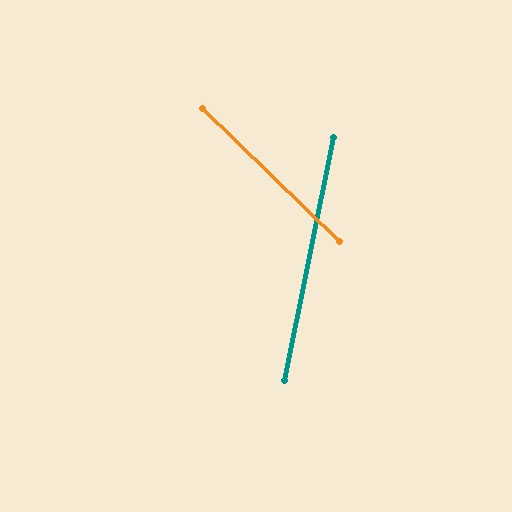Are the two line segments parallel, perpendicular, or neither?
Neither parallel nor perpendicular — they differ by about 57°.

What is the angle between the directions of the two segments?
Approximately 57 degrees.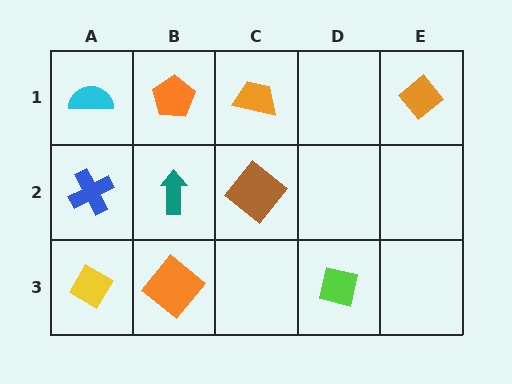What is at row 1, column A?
A cyan semicircle.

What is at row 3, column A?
A yellow diamond.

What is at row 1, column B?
An orange pentagon.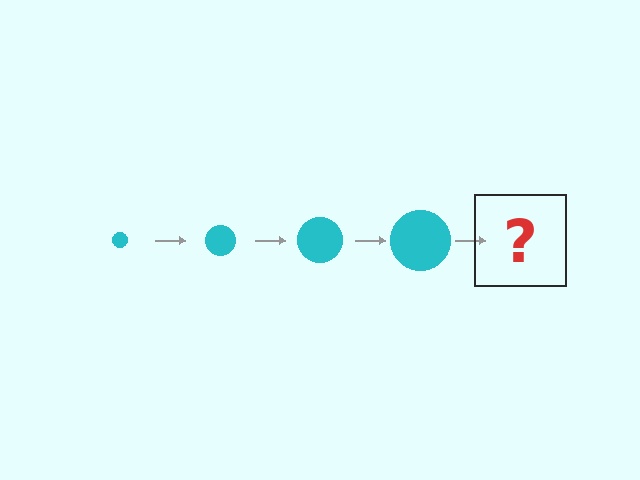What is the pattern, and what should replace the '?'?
The pattern is that the circle gets progressively larger each step. The '?' should be a cyan circle, larger than the previous one.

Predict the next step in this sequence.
The next step is a cyan circle, larger than the previous one.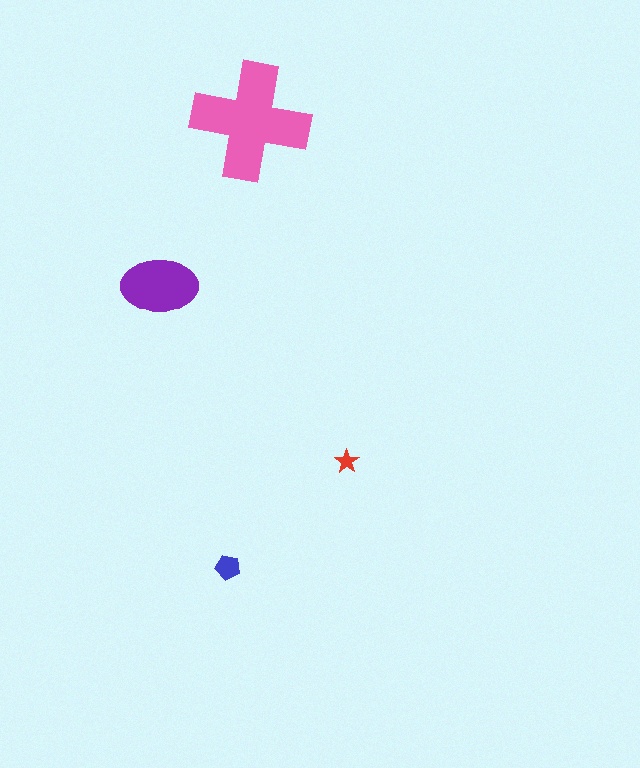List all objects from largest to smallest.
The pink cross, the purple ellipse, the blue pentagon, the red star.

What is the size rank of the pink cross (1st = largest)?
1st.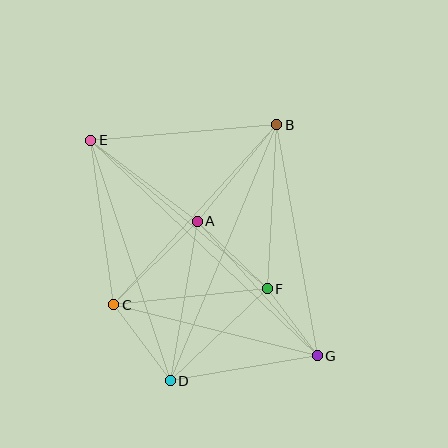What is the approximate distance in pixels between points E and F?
The distance between E and F is approximately 231 pixels.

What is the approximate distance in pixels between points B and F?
The distance between B and F is approximately 165 pixels.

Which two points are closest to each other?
Points F and G are closest to each other.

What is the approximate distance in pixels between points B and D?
The distance between B and D is approximately 277 pixels.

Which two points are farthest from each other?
Points E and G are farthest from each other.